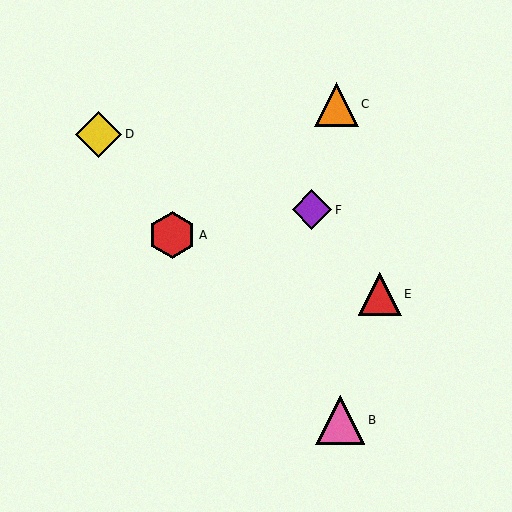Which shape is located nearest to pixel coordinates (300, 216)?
The purple diamond (labeled F) at (312, 210) is nearest to that location.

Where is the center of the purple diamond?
The center of the purple diamond is at (312, 210).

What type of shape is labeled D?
Shape D is a yellow diamond.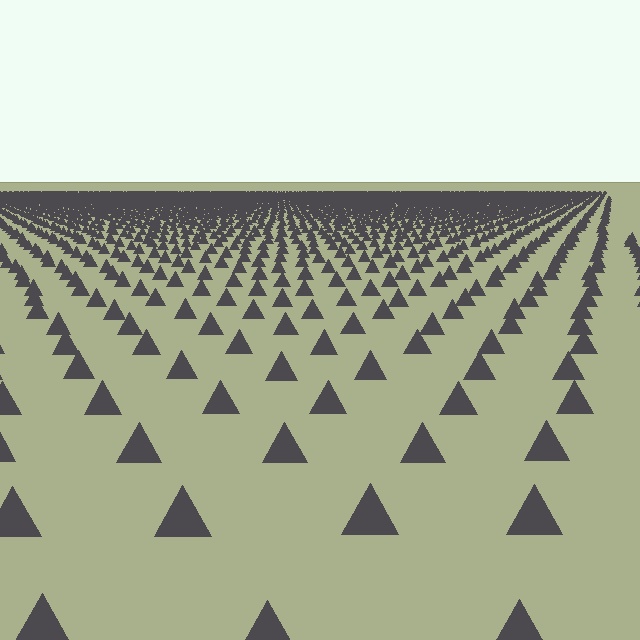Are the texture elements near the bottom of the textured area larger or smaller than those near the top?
Larger. Near the bottom, elements are closer to the viewer and appear at a bigger on-screen size.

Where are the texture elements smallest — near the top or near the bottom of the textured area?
Near the top.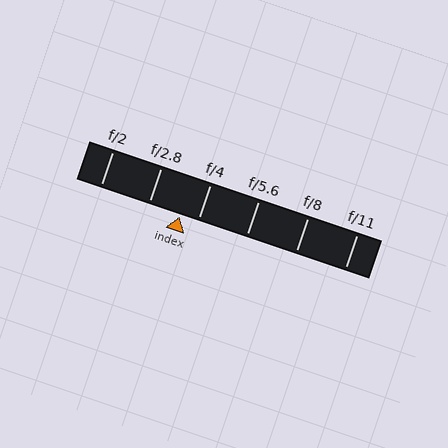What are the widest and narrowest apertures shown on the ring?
The widest aperture shown is f/2 and the narrowest is f/11.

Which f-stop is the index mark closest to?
The index mark is closest to f/4.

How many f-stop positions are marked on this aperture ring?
There are 6 f-stop positions marked.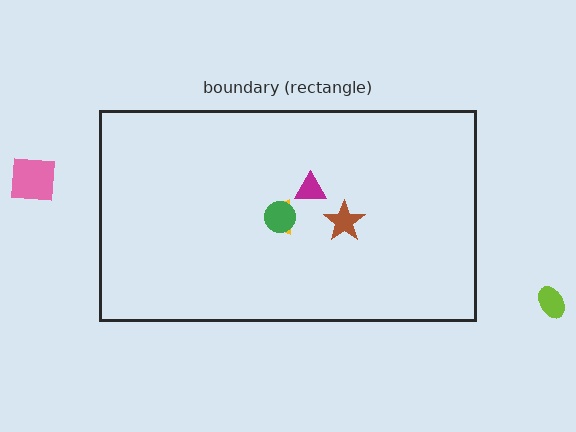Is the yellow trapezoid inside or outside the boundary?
Inside.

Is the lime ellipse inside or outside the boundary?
Outside.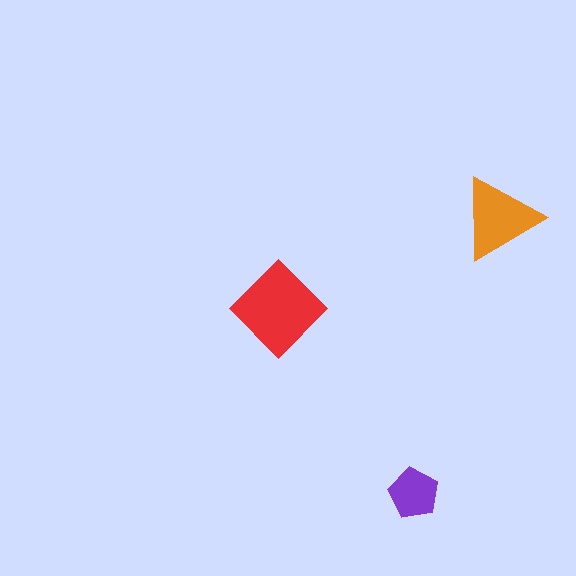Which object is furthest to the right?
The orange triangle is rightmost.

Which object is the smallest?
The purple pentagon.